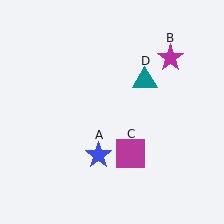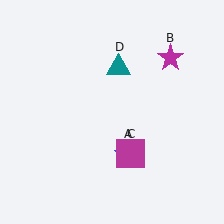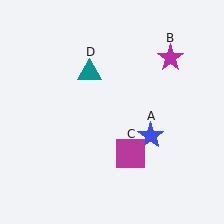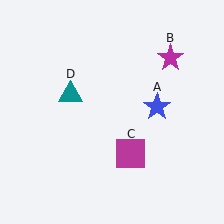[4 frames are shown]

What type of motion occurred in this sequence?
The blue star (object A), teal triangle (object D) rotated counterclockwise around the center of the scene.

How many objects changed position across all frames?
2 objects changed position: blue star (object A), teal triangle (object D).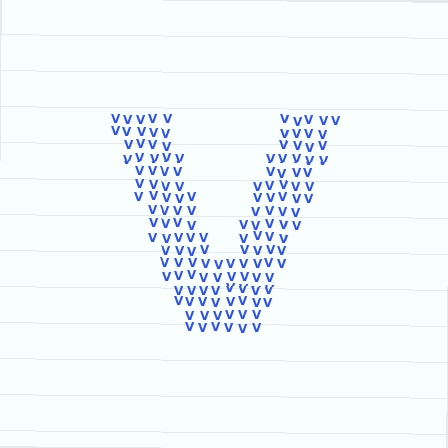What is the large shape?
The large shape is the letter V.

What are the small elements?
The small elements are letter V's.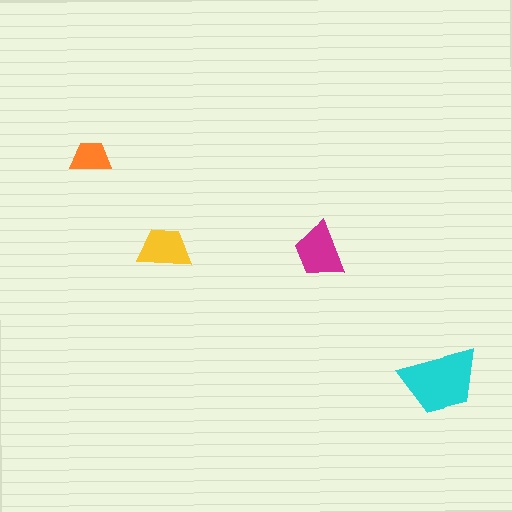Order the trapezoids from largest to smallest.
the cyan one, the magenta one, the yellow one, the orange one.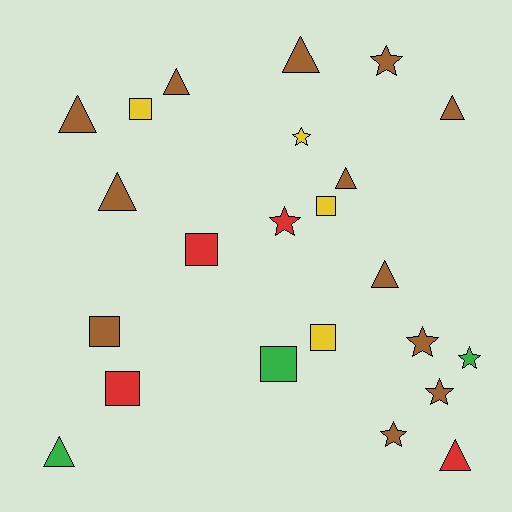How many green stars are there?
There is 1 green star.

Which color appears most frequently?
Brown, with 12 objects.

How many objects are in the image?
There are 23 objects.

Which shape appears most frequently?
Triangle, with 9 objects.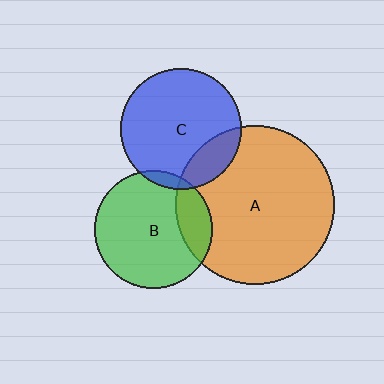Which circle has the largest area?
Circle A (orange).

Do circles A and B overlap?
Yes.